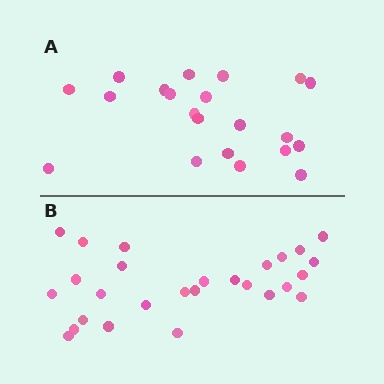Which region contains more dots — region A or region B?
Region B (the bottom region) has more dots.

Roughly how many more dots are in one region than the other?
Region B has about 6 more dots than region A.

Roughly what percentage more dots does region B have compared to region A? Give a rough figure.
About 30% more.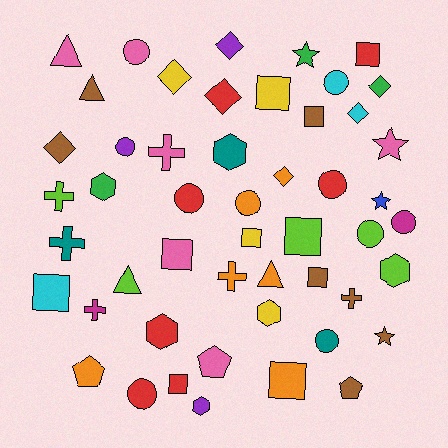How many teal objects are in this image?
There are 3 teal objects.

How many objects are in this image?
There are 50 objects.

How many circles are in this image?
There are 10 circles.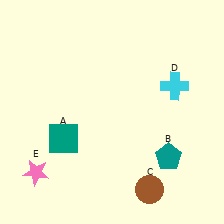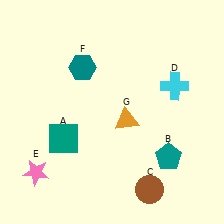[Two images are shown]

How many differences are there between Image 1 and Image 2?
There are 2 differences between the two images.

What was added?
A teal hexagon (F), an orange triangle (G) were added in Image 2.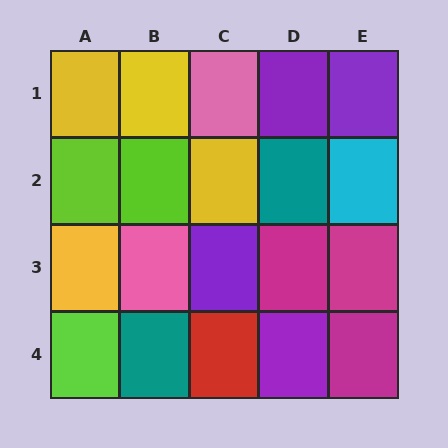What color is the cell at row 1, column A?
Yellow.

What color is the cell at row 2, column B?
Lime.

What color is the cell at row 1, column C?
Pink.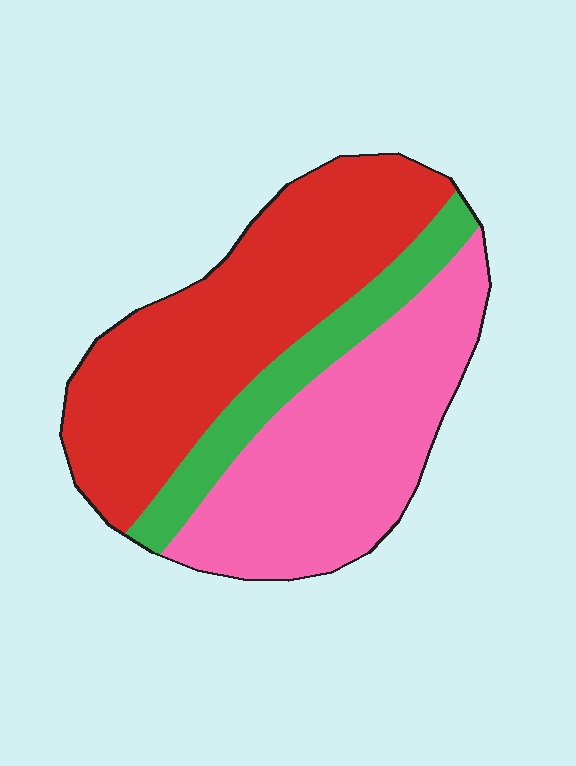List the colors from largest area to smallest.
From largest to smallest: red, pink, green.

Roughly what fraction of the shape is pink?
Pink takes up about two fifths (2/5) of the shape.